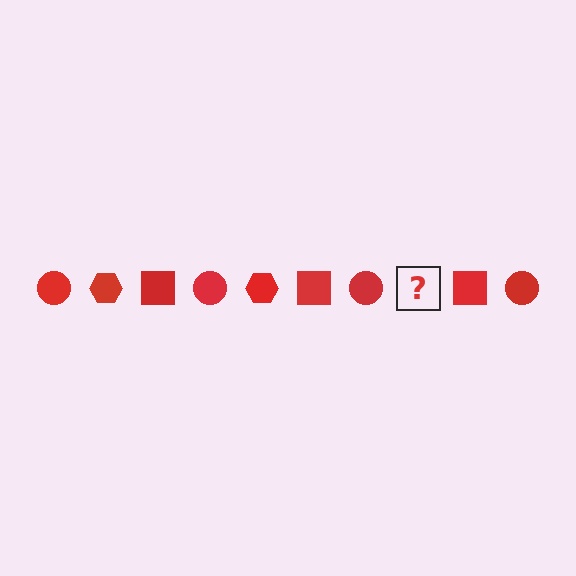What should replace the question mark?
The question mark should be replaced with a red hexagon.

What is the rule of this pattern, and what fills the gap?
The rule is that the pattern cycles through circle, hexagon, square shapes in red. The gap should be filled with a red hexagon.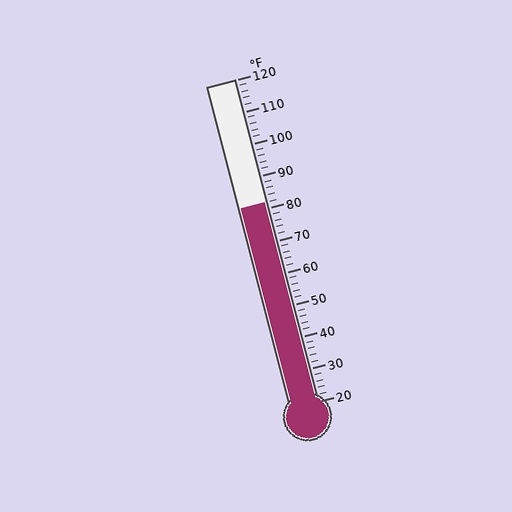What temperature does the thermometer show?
The thermometer shows approximately 82°F.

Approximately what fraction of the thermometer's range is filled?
The thermometer is filled to approximately 60% of its range.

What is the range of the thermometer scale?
The thermometer scale ranges from 20°F to 120°F.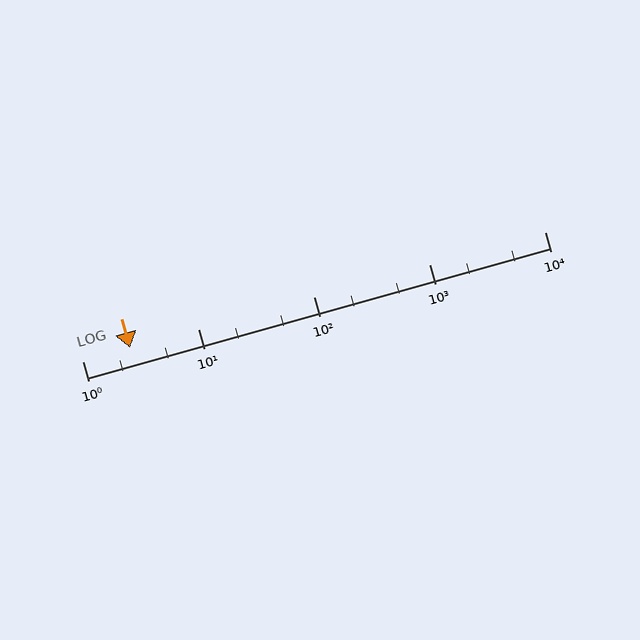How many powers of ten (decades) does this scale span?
The scale spans 4 decades, from 1 to 10000.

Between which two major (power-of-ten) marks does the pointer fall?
The pointer is between 1 and 10.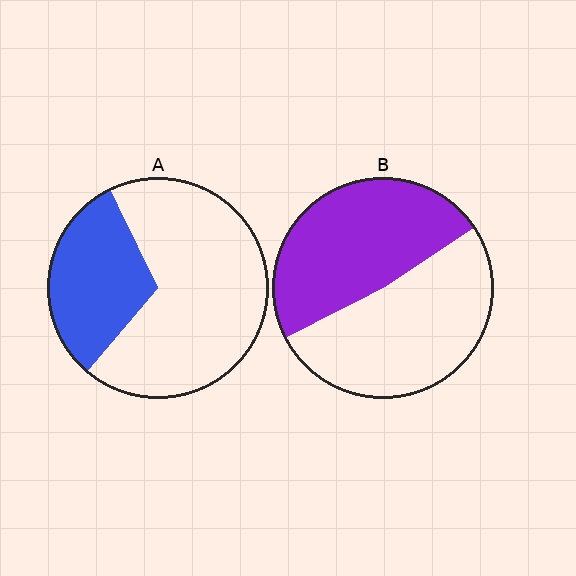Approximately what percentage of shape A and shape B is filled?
A is approximately 30% and B is approximately 50%.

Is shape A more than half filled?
No.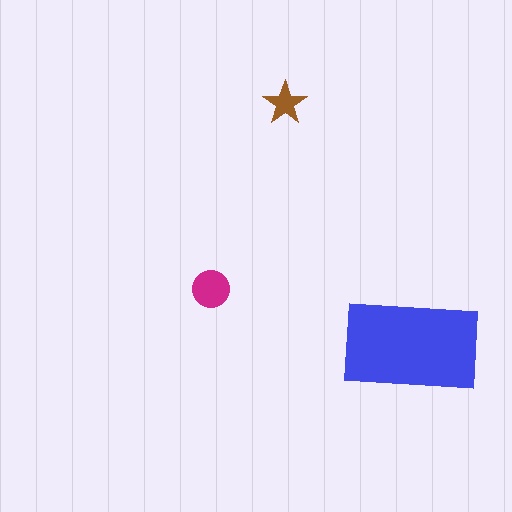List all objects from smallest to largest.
The brown star, the magenta circle, the blue rectangle.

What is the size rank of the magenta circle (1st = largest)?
2nd.